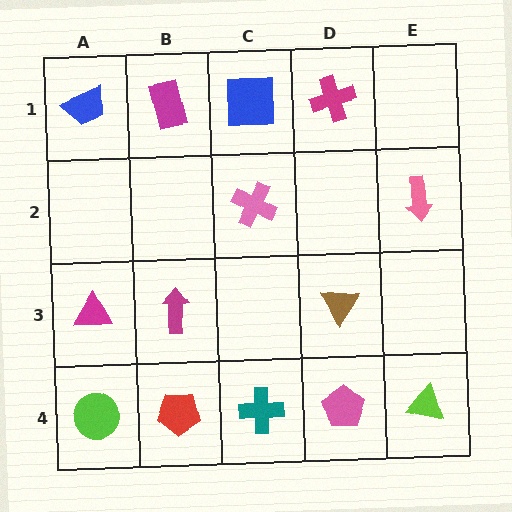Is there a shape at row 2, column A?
No, that cell is empty.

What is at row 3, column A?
A magenta triangle.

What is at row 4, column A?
A lime circle.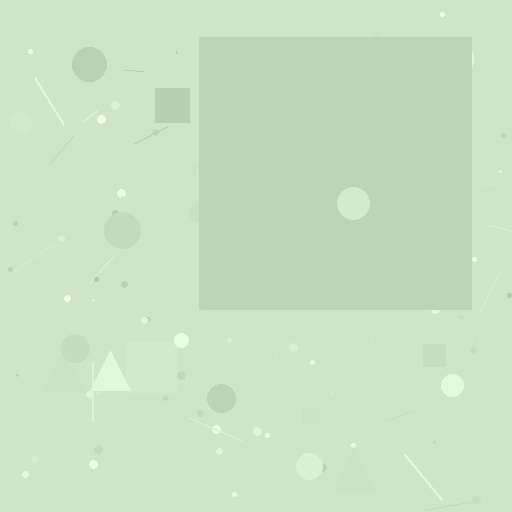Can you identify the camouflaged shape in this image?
The camouflaged shape is a square.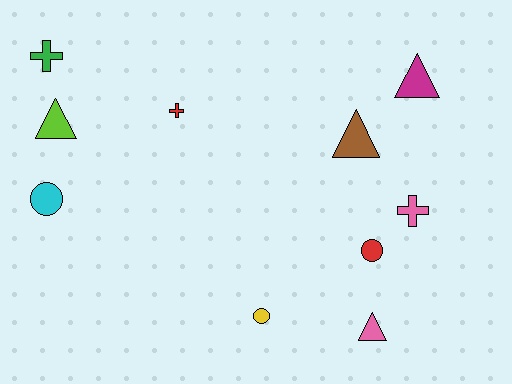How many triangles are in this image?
There are 4 triangles.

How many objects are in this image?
There are 10 objects.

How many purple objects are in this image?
There are no purple objects.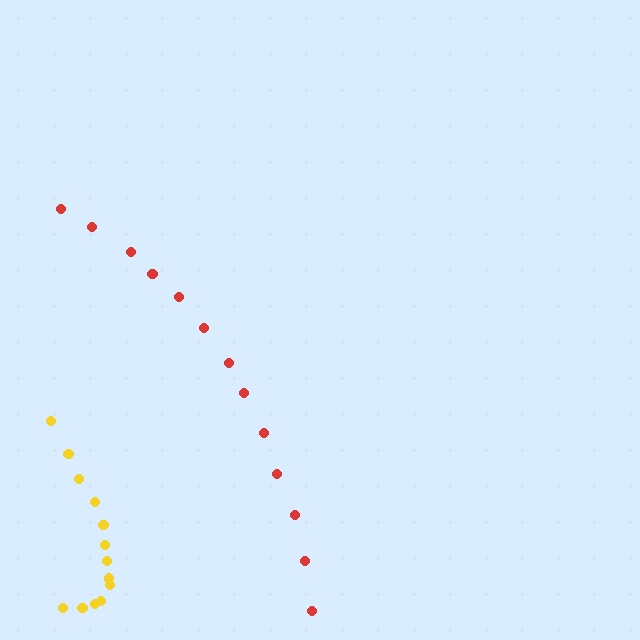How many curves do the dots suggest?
There are 2 distinct paths.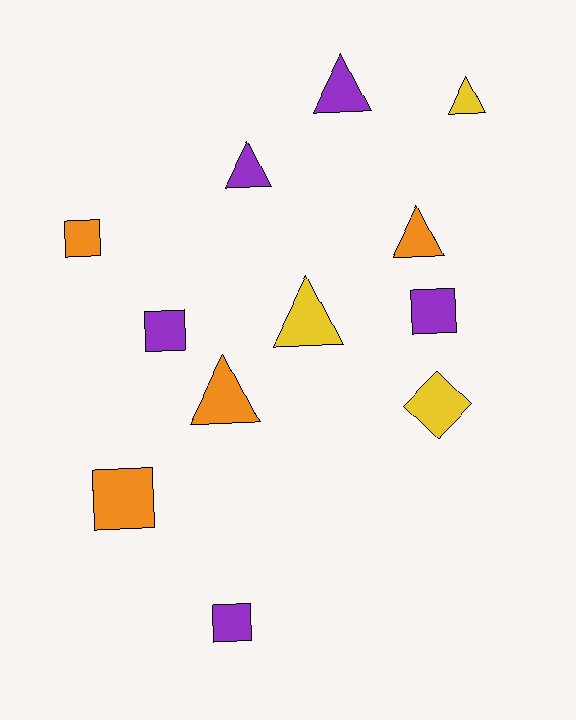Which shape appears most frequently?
Triangle, with 6 objects.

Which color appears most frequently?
Purple, with 5 objects.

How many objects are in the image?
There are 12 objects.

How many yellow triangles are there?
There are 2 yellow triangles.